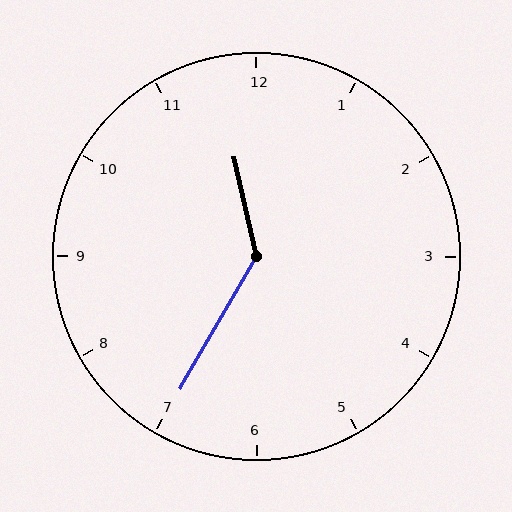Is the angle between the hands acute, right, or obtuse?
It is obtuse.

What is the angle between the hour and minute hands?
Approximately 138 degrees.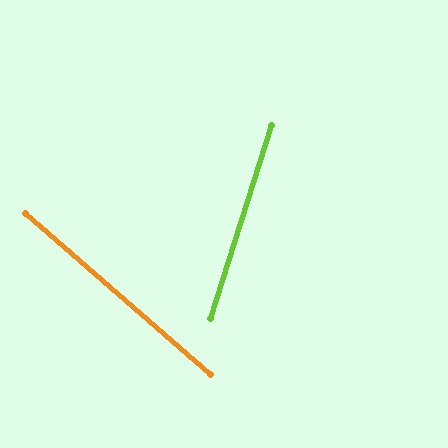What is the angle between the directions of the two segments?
Approximately 67 degrees.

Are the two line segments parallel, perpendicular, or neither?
Neither parallel nor perpendicular — they differ by about 67°.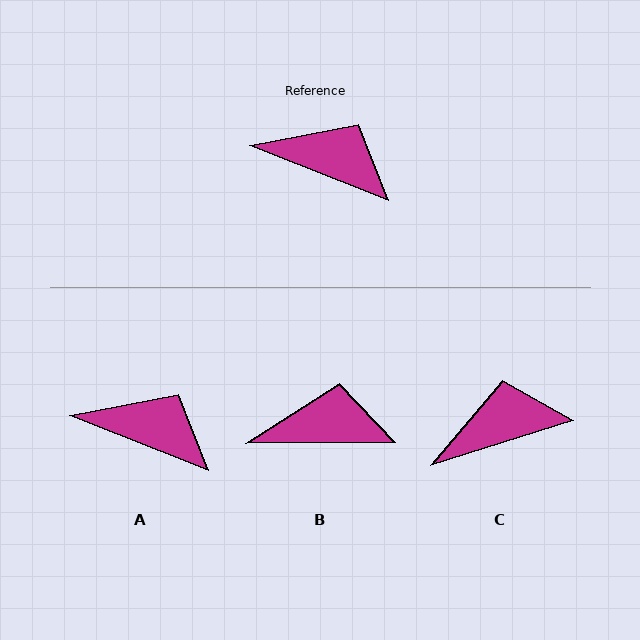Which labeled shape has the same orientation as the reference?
A.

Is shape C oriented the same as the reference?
No, it is off by about 39 degrees.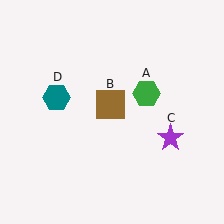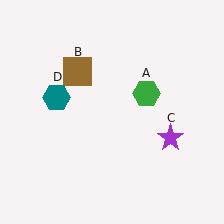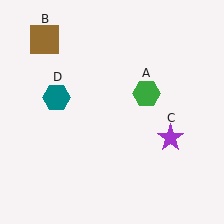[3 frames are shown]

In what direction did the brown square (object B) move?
The brown square (object B) moved up and to the left.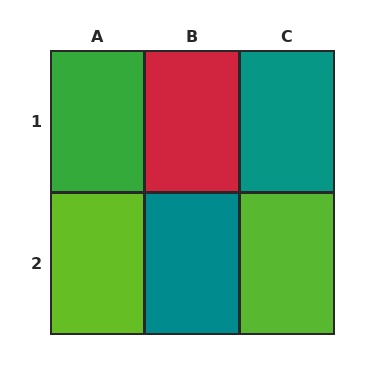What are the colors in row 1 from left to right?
Green, red, teal.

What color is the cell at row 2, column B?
Teal.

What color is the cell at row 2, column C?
Lime.